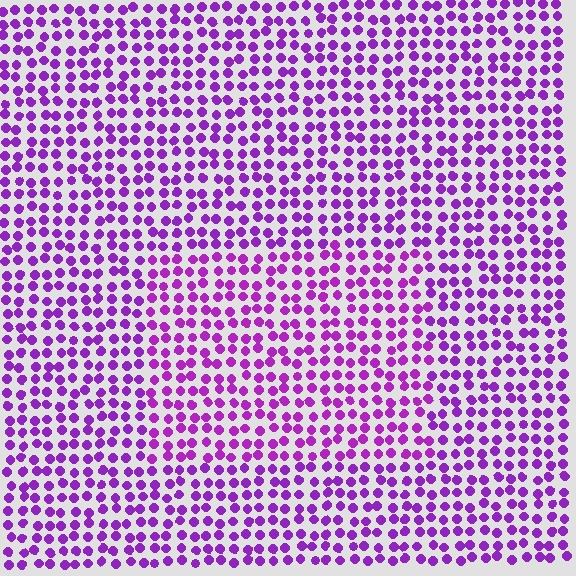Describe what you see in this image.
The image is filled with small purple elements in a uniform arrangement. A rectangle-shaped region is visible where the elements are tinted to a slightly different hue, forming a subtle color boundary.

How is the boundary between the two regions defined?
The boundary is defined purely by a slight shift in hue (about 13 degrees). Spacing, size, and orientation are identical on both sides.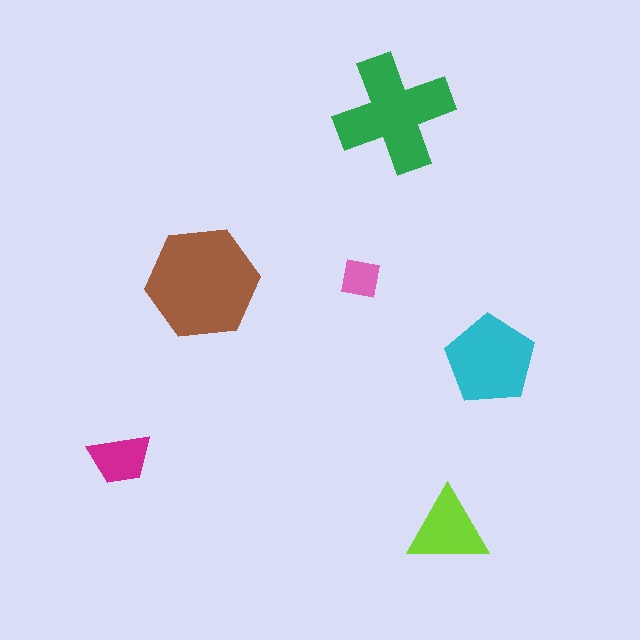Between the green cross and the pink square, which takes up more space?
The green cross.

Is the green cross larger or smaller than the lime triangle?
Larger.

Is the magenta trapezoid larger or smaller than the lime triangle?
Smaller.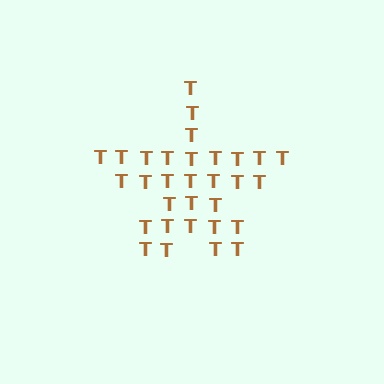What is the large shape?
The large shape is a star.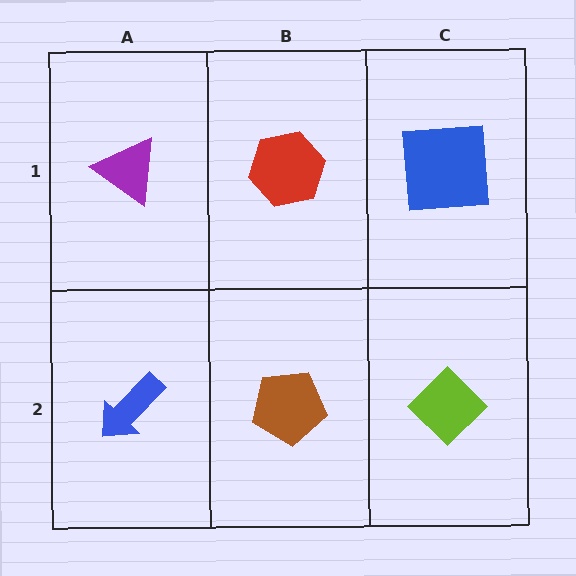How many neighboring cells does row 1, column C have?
2.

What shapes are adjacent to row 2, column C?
A blue square (row 1, column C), a brown pentagon (row 2, column B).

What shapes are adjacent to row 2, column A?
A purple triangle (row 1, column A), a brown pentagon (row 2, column B).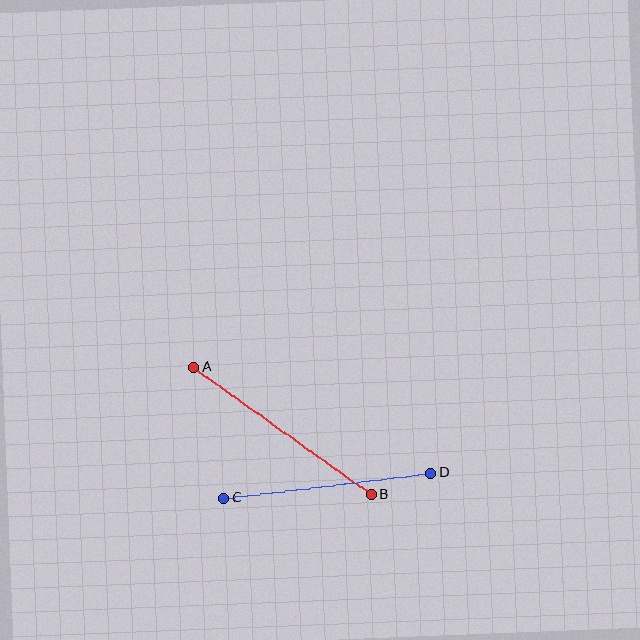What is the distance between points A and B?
The distance is approximately 218 pixels.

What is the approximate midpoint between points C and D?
The midpoint is at approximately (327, 486) pixels.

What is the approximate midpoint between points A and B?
The midpoint is at approximately (282, 431) pixels.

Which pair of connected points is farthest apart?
Points A and B are farthest apart.